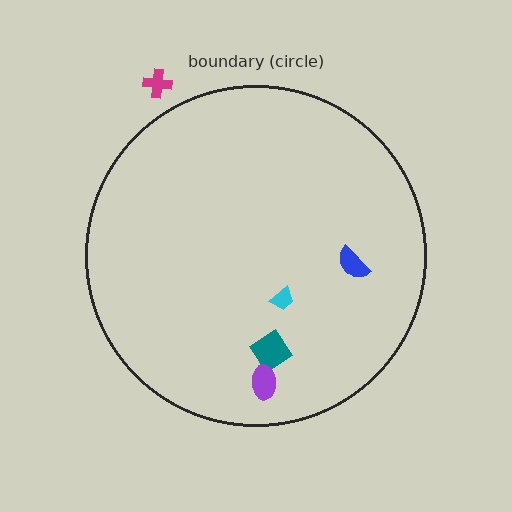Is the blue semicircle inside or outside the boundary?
Inside.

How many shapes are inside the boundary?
4 inside, 1 outside.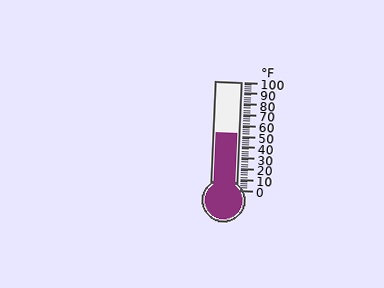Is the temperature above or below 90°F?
The temperature is below 90°F.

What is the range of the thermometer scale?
The thermometer scale ranges from 0°F to 100°F.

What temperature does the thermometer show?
The thermometer shows approximately 52°F.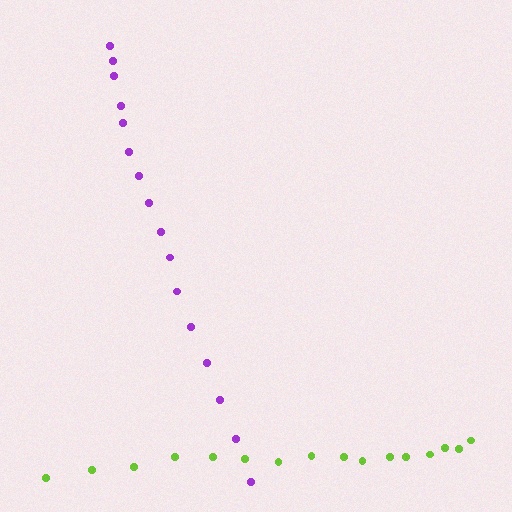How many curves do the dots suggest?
There are 2 distinct paths.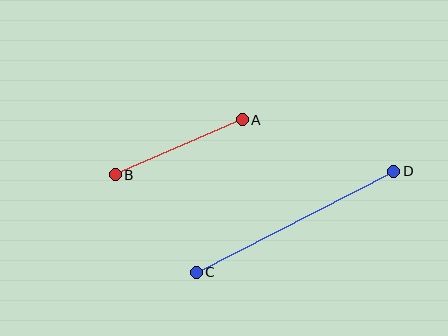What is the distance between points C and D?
The distance is approximately 222 pixels.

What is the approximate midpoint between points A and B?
The midpoint is at approximately (179, 147) pixels.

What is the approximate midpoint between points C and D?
The midpoint is at approximately (295, 222) pixels.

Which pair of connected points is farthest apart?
Points C and D are farthest apart.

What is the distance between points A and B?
The distance is approximately 138 pixels.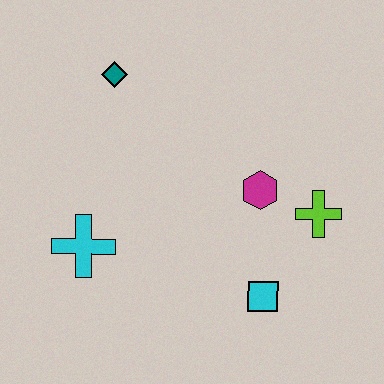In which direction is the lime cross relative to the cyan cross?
The lime cross is to the right of the cyan cross.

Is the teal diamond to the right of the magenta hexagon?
No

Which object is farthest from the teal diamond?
The cyan square is farthest from the teal diamond.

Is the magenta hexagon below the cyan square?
No